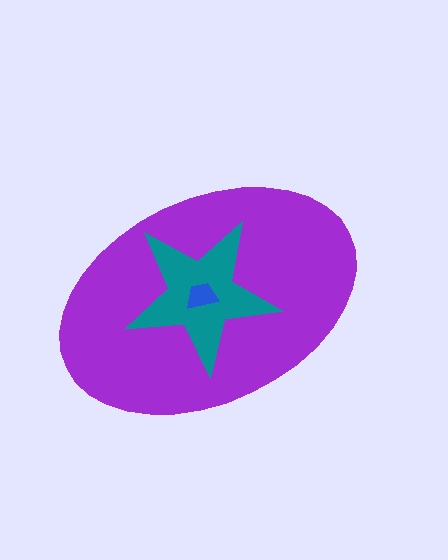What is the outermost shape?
The purple ellipse.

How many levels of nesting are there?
3.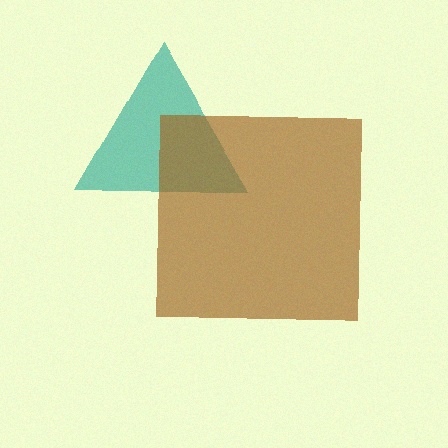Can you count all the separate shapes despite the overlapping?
Yes, there are 2 separate shapes.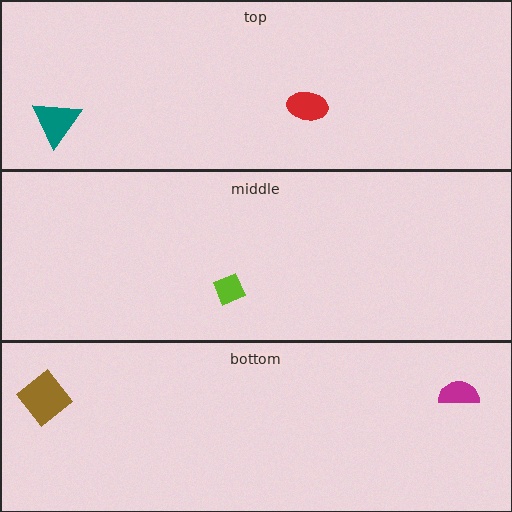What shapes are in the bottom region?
The magenta semicircle, the brown diamond.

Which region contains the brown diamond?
The bottom region.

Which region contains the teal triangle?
The top region.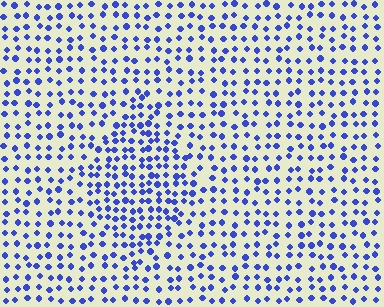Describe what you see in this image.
The image contains small blue elements arranged at two different densities. A diamond-shaped region is visible where the elements are more densely packed than the surrounding area.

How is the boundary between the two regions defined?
The boundary is defined by a change in element density (approximately 1.6x ratio). All elements are the same color, size, and shape.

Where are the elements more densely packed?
The elements are more densely packed inside the diamond boundary.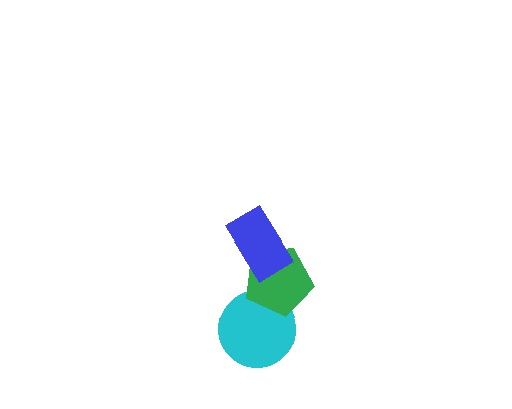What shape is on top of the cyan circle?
The green pentagon is on top of the cyan circle.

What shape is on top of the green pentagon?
The blue rectangle is on top of the green pentagon.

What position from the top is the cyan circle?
The cyan circle is 3rd from the top.